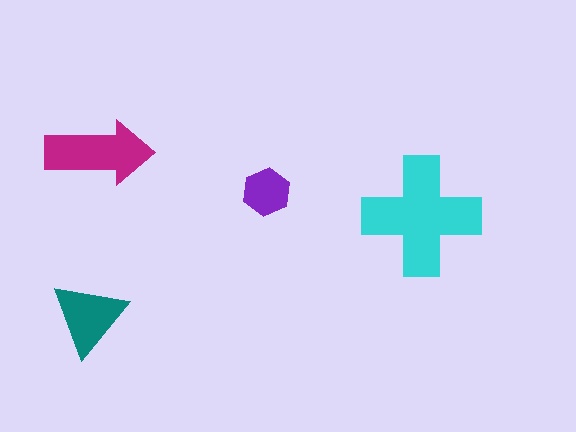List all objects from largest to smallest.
The cyan cross, the magenta arrow, the teal triangle, the purple hexagon.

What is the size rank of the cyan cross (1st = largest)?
1st.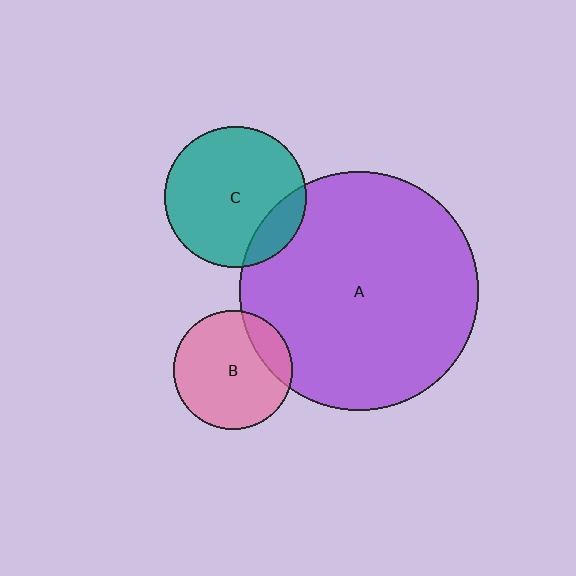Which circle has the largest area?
Circle A (purple).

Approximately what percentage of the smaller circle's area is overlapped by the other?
Approximately 15%.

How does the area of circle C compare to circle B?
Approximately 1.4 times.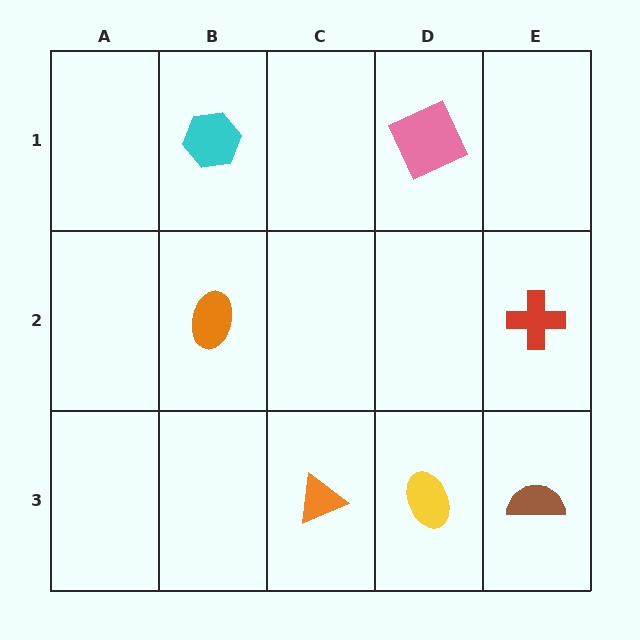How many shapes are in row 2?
2 shapes.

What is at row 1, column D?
A pink square.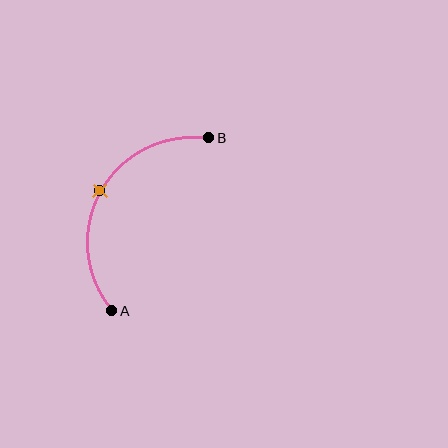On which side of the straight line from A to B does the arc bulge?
The arc bulges to the left of the straight line connecting A and B.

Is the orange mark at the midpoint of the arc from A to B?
Yes. The orange mark lies on the arc at equal arc-length from both A and B — it is the arc midpoint.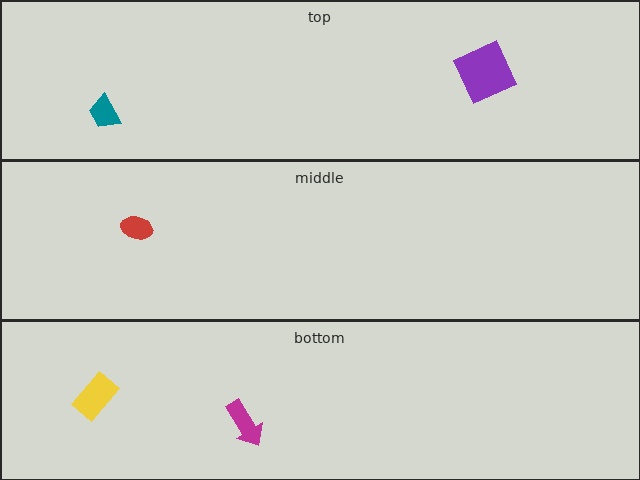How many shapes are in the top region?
2.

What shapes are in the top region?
The teal trapezoid, the purple square.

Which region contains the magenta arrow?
The bottom region.